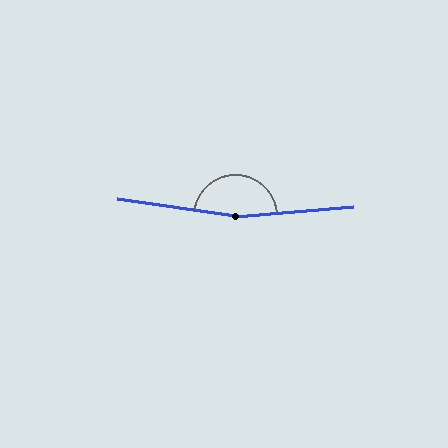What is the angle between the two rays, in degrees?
Approximately 166 degrees.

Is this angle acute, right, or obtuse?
It is obtuse.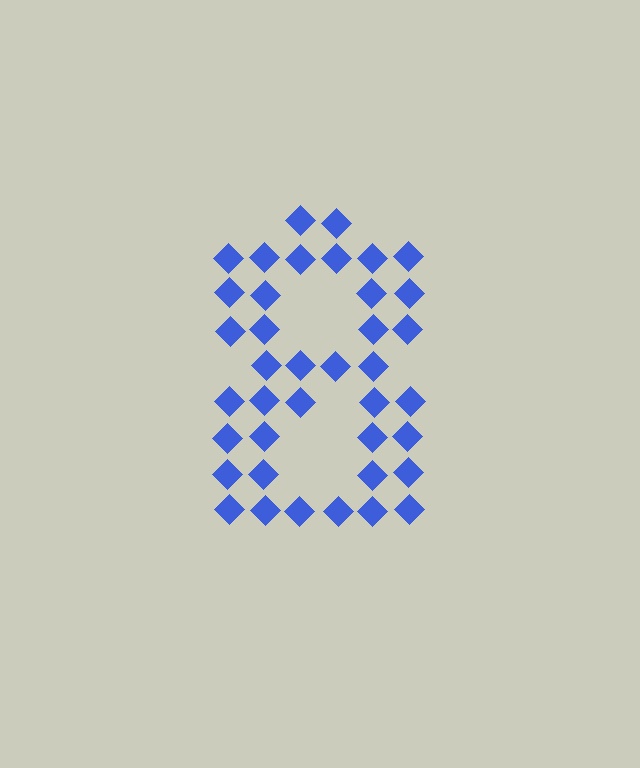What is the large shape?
The large shape is the digit 8.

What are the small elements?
The small elements are diamonds.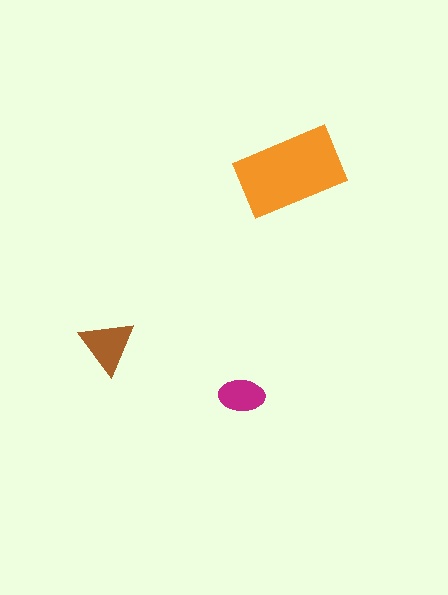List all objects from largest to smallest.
The orange rectangle, the brown triangle, the magenta ellipse.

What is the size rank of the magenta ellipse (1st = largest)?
3rd.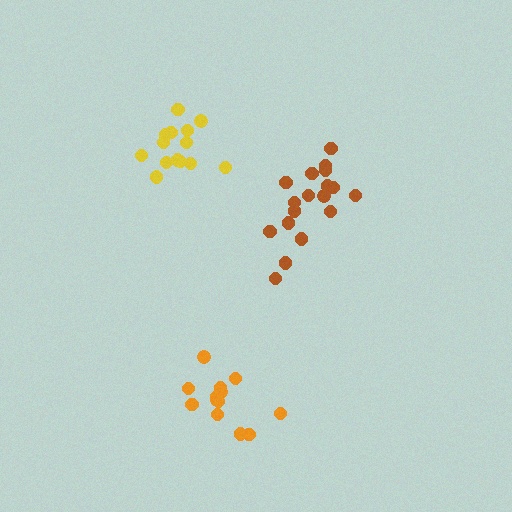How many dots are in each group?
Group 1: 15 dots, Group 2: 13 dots, Group 3: 18 dots (46 total).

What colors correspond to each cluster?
The clusters are colored: yellow, orange, brown.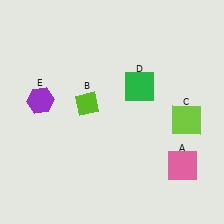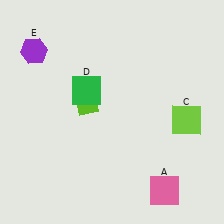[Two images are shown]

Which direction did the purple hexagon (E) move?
The purple hexagon (E) moved up.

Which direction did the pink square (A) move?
The pink square (A) moved down.